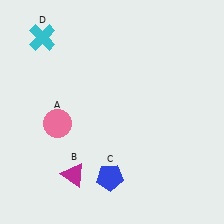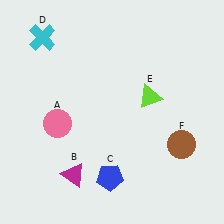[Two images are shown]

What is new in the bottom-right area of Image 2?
A brown circle (F) was added in the bottom-right area of Image 2.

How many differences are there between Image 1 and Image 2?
There are 2 differences between the two images.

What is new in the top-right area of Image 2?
A lime triangle (E) was added in the top-right area of Image 2.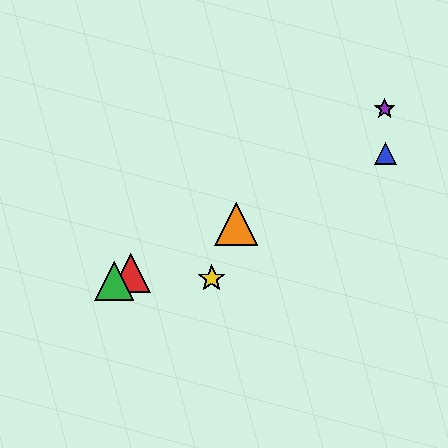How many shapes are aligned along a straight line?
4 shapes (the red triangle, the blue triangle, the green triangle, the orange triangle) are aligned along a straight line.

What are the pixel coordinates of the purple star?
The purple star is at (385, 109).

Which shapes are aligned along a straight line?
The red triangle, the blue triangle, the green triangle, the orange triangle are aligned along a straight line.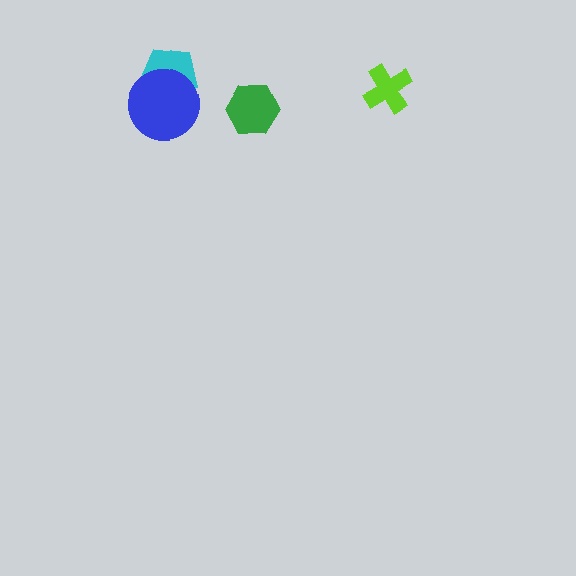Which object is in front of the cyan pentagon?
The blue circle is in front of the cyan pentagon.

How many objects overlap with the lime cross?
0 objects overlap with the lime cross.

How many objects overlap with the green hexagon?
0 objects overlap with the green hexagon.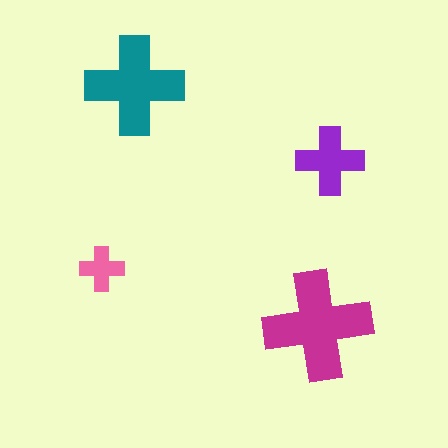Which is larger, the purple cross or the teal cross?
The teal one.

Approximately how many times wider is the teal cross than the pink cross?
About 2 times wider.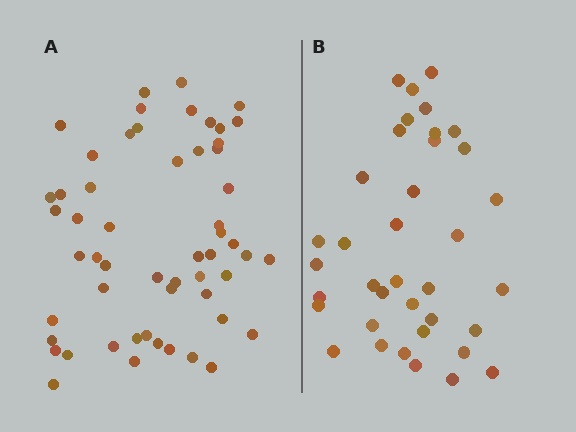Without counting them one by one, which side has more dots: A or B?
Region A (the left region) has more dots.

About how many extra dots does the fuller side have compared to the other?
Region A has approximately 20 more dots than region B.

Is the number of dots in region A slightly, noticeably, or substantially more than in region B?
Region A has substantially more. The ratio is roughly 1.5 to 1.